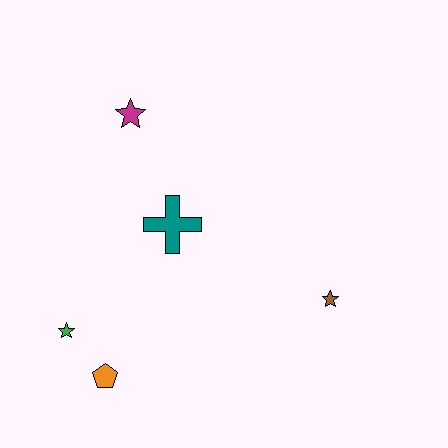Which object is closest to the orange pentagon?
The green star is closest to the orange pentagon.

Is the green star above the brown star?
No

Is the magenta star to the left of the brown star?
Yes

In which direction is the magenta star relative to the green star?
The magenta star is above the green star.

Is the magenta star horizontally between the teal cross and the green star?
Yes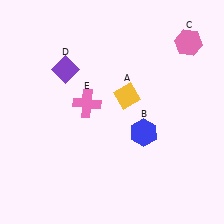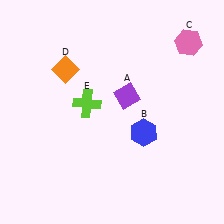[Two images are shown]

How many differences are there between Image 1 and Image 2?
There are 3 differences between the two images.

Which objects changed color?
A changed from yellow to purple. D changed from purple to orange. E changed from pink to lime.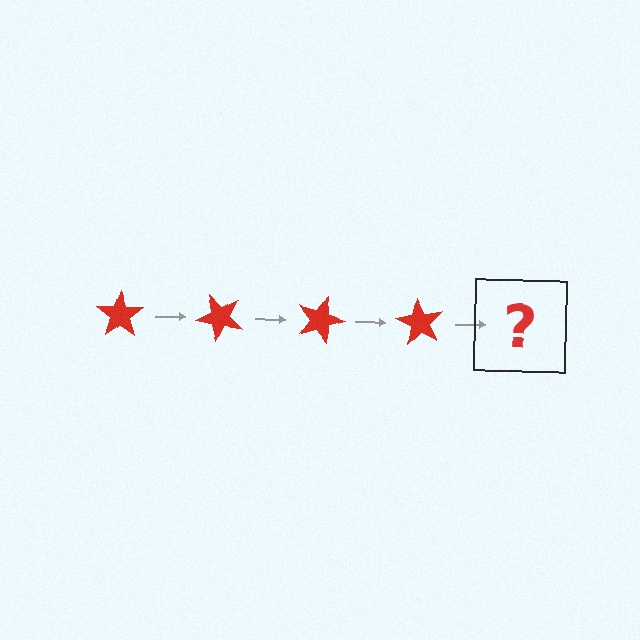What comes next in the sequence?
The next element should be a red star rotated 180 degrees.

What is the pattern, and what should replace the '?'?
The pattern is that the star rotates 45 degrees each step. The '?' should be a red star rotated 180 degrees.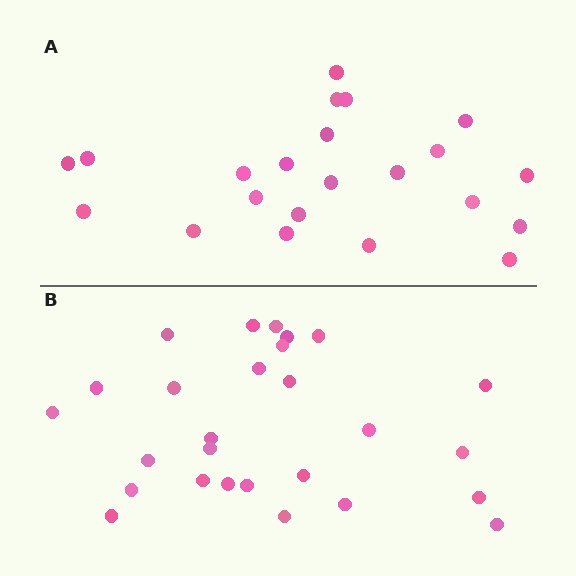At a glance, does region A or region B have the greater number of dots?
Region B (the bottom region) has more dots.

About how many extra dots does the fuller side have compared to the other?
Region B has about 5 more dots than region A.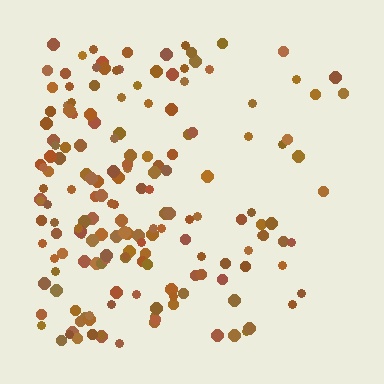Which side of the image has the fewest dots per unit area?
The right.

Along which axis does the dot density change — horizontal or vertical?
Horizontal.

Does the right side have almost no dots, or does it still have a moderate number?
Still a moderate number, just noticeably fewer than the left.